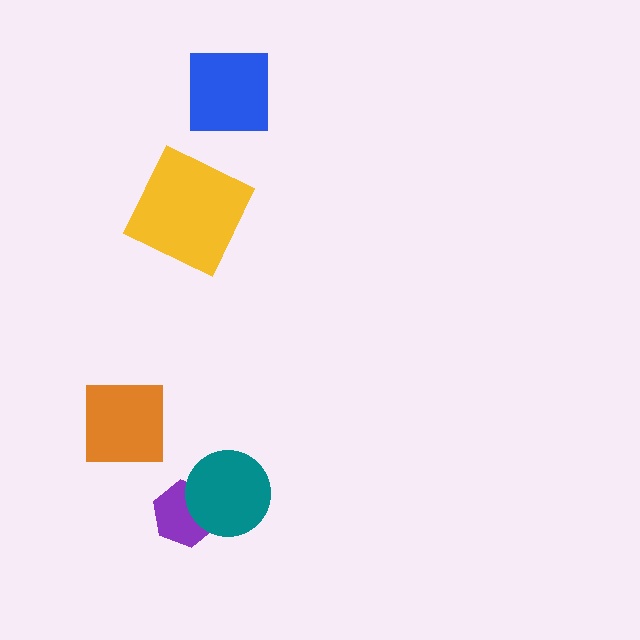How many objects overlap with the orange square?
0 objects overlap with the orange square.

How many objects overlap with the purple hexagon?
1 object overlaps with the purple hexagon.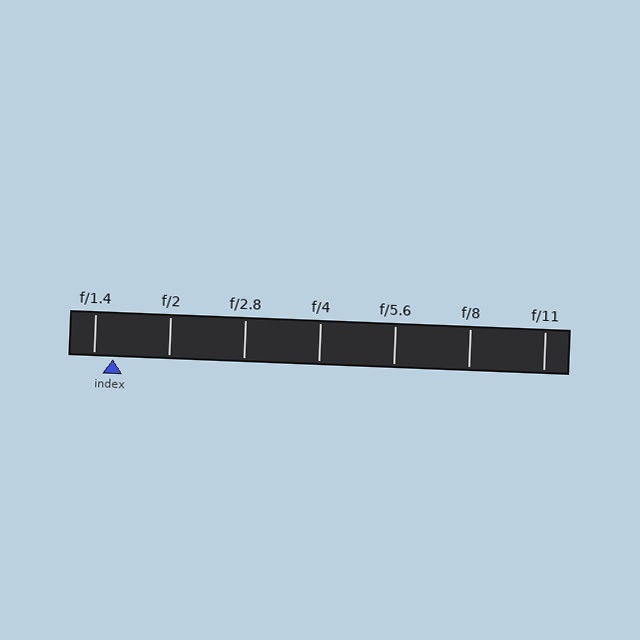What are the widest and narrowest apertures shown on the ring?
The widest aperture shown is f/1.4 and the narrowest is f/11.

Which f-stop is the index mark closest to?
The index mark is closest to f/1.4.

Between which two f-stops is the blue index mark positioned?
The index mark is between f/1.4 and f/2.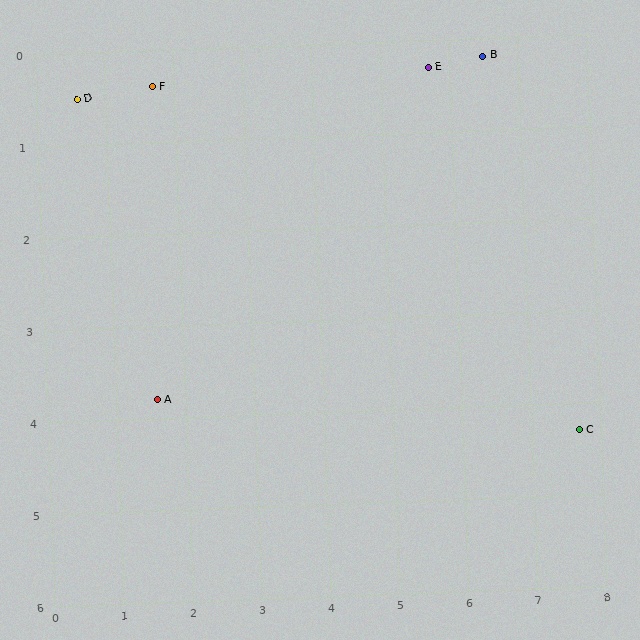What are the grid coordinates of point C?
Point C is at approximately (7.7, 4.3).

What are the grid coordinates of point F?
Point F is at approximately (1.7, 0.4).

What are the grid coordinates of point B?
Point B is at approximately (6.5, 0.2).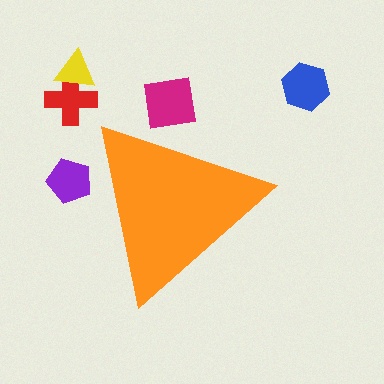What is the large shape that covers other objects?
An orange triangle.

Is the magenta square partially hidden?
Yes, the magenta square is partially hidden behind the orange triangle.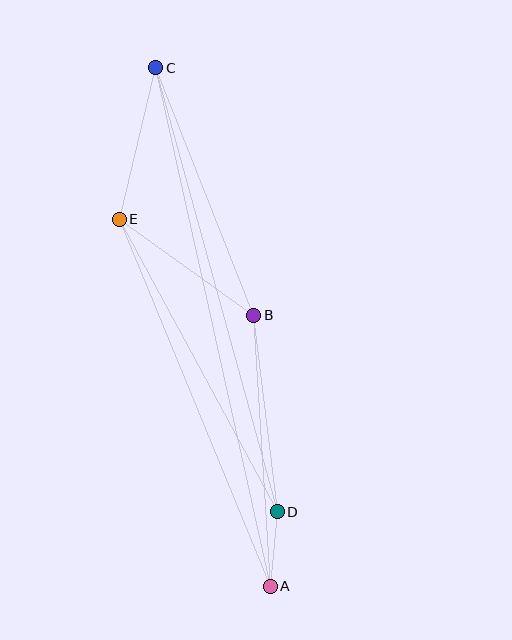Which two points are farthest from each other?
Points A and C are farthest from each other.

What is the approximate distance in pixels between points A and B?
The distance between A and B is approximately 271 pixels.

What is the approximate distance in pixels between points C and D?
The distance between C and D is approximately 461 pixels.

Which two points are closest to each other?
Points A and D are closest to each other.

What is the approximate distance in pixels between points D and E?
The distance between D and E is approximately 332 pixels.